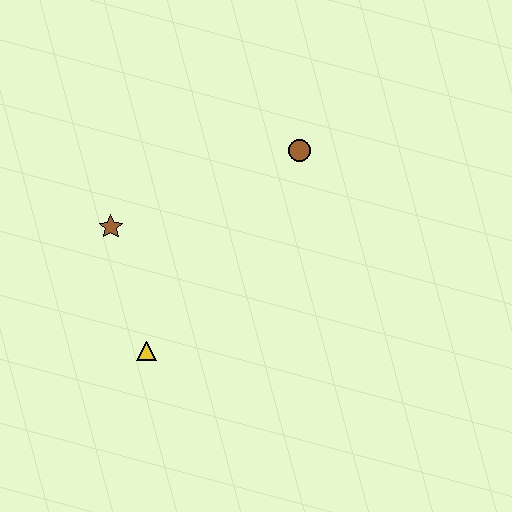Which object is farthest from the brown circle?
The yellow triangle is farthest from the brown circle.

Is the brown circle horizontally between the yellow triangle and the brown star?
No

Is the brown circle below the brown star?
No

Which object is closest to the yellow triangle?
The brown star is closest to the yellow triangle.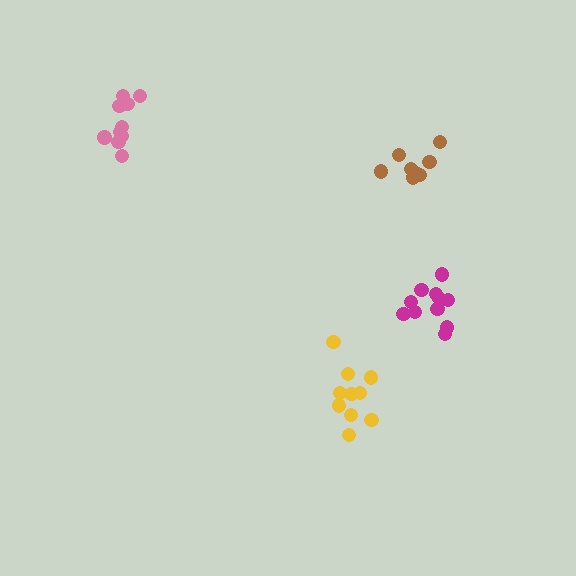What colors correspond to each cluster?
The clusters are colored: magenta, pink, brown, yellow.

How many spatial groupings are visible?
There are 4 spatial groupings.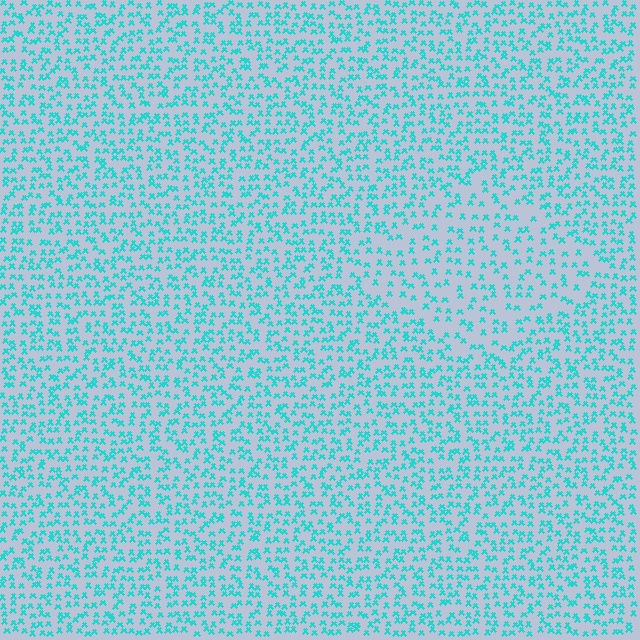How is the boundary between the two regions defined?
The boundary is defined by a change in element density (approximately 1.6x ratio). All elements are the same color, size, and shape.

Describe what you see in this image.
The image contains small cyan elements arranged at two different densities. A diamond-shaped region is visible where the elements are less densely packed than the surrounding area.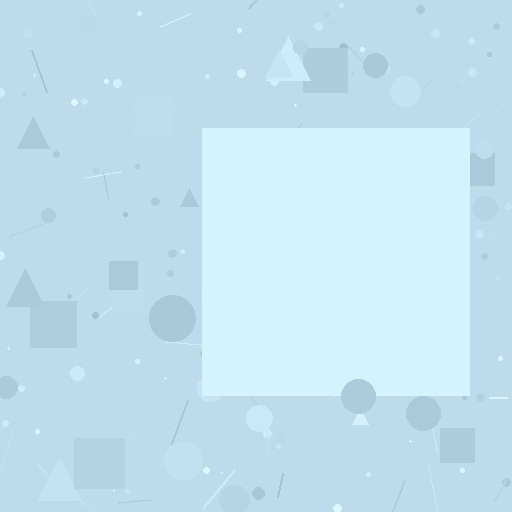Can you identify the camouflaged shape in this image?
The camouflaged shape is a square.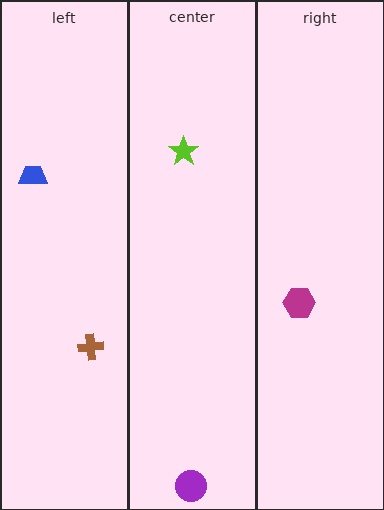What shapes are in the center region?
The purple circle, the lime star.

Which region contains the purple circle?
The center region.